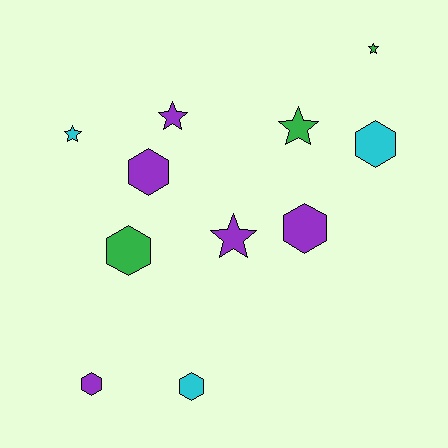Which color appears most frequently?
Purple, with 5 objects.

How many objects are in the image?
There are 11 objects.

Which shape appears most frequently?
Hexagon, with 6 objects.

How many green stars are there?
There are 2 green stars.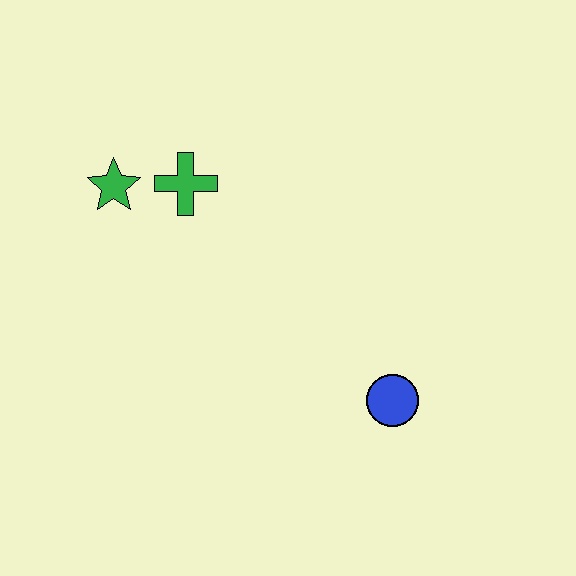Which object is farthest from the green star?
The blue circle is farthest from the green star.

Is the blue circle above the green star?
No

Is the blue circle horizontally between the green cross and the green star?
No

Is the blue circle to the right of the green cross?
Yes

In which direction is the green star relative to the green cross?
The green star is to the left of the green cross.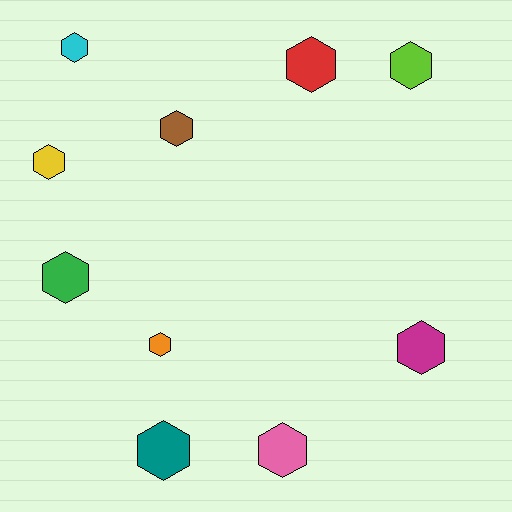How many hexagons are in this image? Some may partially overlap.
There are 10 hexagons.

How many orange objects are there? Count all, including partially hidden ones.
There is 1 orange object.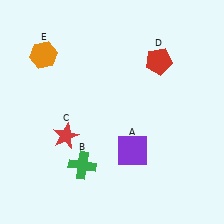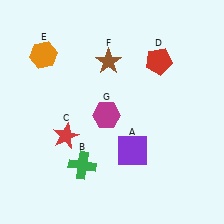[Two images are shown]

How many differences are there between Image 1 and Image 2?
There are 2 differences between the two images.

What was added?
A brown star (F), a magenta hexagon (G) were added in Image 2.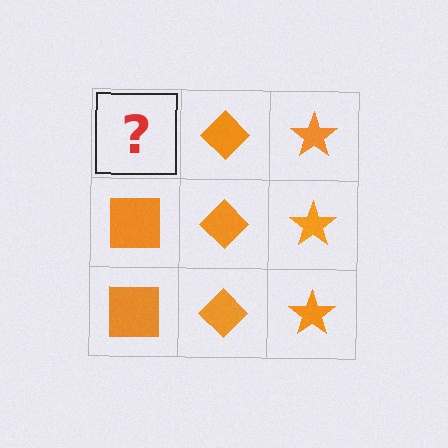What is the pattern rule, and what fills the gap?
The rule is that each column has a consistent shape. The gap should be filled with an orange square.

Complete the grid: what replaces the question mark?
The question mark should be replaced with an orange square.